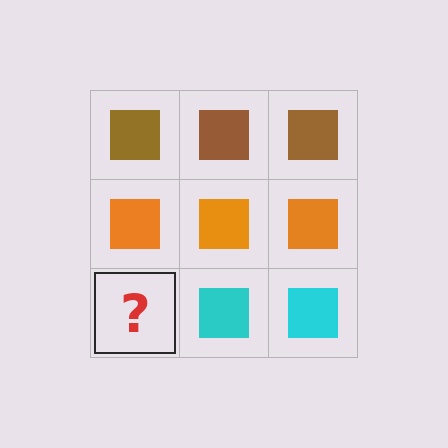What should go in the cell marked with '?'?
The missing cell should contain a cyan square.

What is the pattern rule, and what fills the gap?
The rule is that each row has a consistent color. The gap should be filled with a cyan square.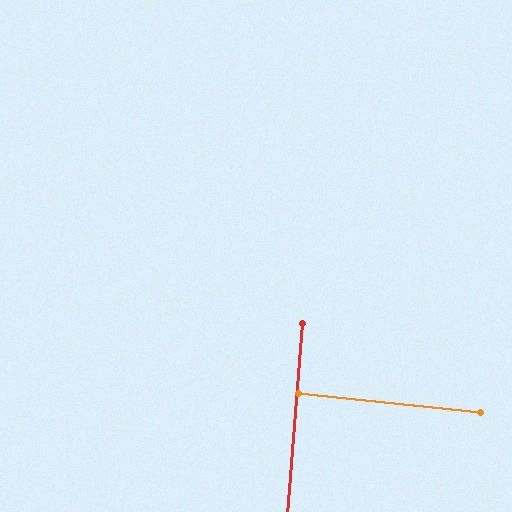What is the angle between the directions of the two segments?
Approximately 89 degrees.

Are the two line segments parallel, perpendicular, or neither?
Perpendicular — they meet at approximately 89°.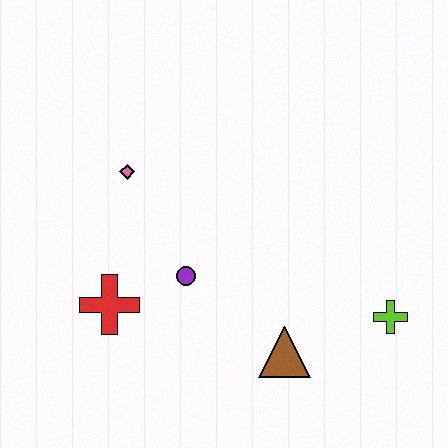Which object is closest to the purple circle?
The red cross is closest to the purple circle.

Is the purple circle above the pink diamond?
No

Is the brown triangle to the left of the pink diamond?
No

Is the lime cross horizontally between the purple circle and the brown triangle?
No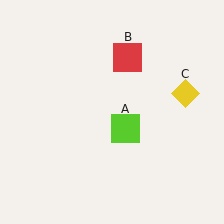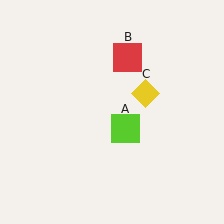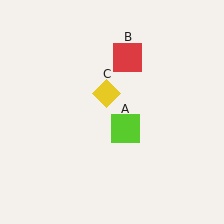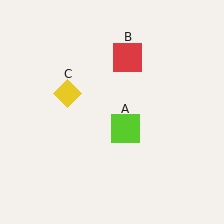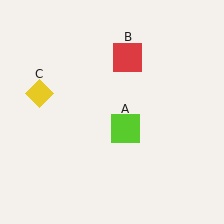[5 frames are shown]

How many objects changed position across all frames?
1 object changed position: yellow diamond (object C).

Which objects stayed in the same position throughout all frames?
Lime square (object A) and red square (object B) remained stationary.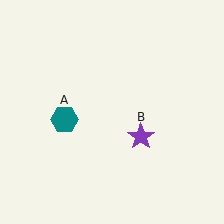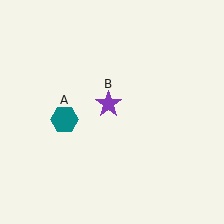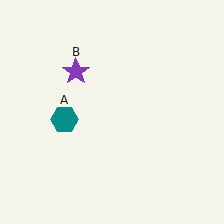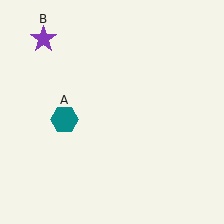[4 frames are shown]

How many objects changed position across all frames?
1 object changed position: purple star (object B).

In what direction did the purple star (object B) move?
The purple star (object B) moved up and to the left.